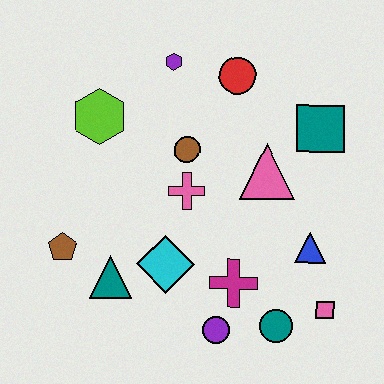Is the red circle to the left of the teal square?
Yes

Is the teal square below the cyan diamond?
No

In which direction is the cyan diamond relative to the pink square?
The cyan diamond is to the left of the pink square.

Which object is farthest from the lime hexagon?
The pink square is farthest from the lime hexagon.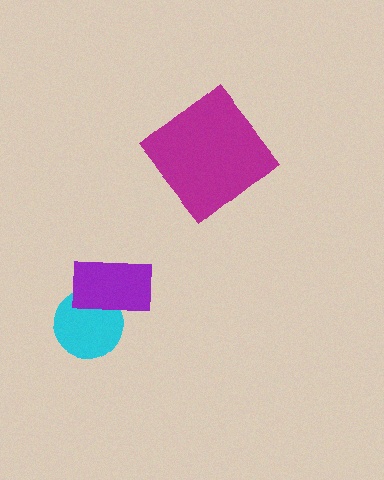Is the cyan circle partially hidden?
Yes, it is partially covered by another shape.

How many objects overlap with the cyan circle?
1 object overlaps with the cyan circle.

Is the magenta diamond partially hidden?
No, no other shape covers it.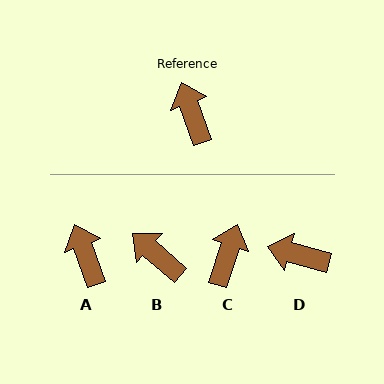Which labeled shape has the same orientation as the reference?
A.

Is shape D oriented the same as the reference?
No, it is off by about 55 degrees.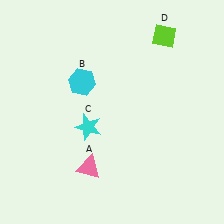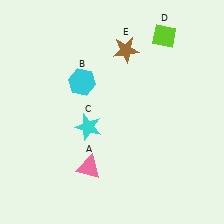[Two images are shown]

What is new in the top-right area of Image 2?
A brown star (E) was added in the top-right area of Image 2.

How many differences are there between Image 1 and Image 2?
There is 1 difference between the two images.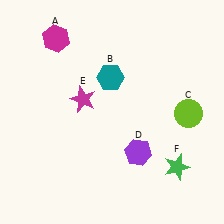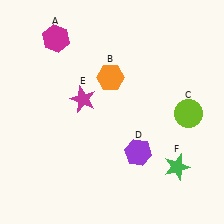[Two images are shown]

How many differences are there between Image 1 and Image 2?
There is 1 difference between the two images.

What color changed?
The hexagon (B) changed from teal in Image 1 to orange in Image 2.